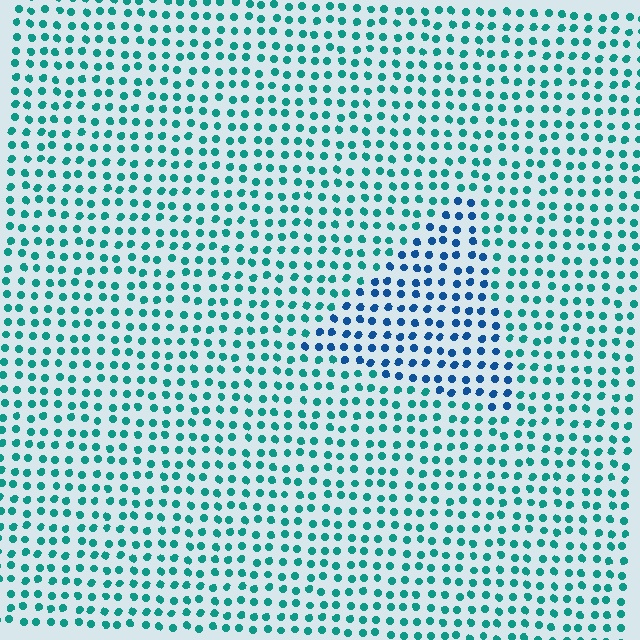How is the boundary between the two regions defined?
The boundary is defined purely by a slight shift in hue (about 39 degrees). Spacing, size, and orientation are identical on both sides.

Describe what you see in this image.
The image is filled with small teal elements in a uniform arrangement. A triangle-shaped region is visible where the elements are tinted to a slightly different hue, forming a subtle color boundary.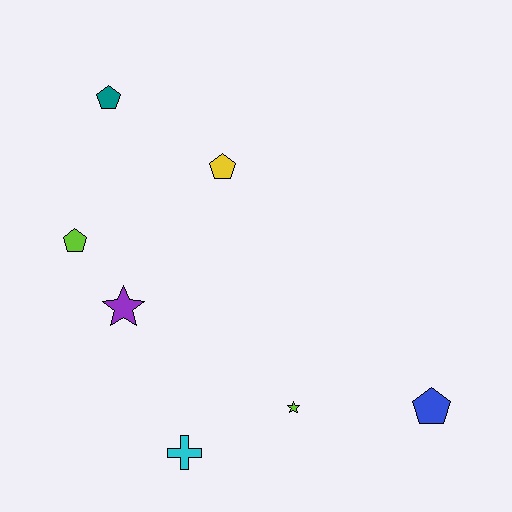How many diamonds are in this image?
There are no diamonds.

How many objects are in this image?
There are 7 objects.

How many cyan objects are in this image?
There is 1 cyan object.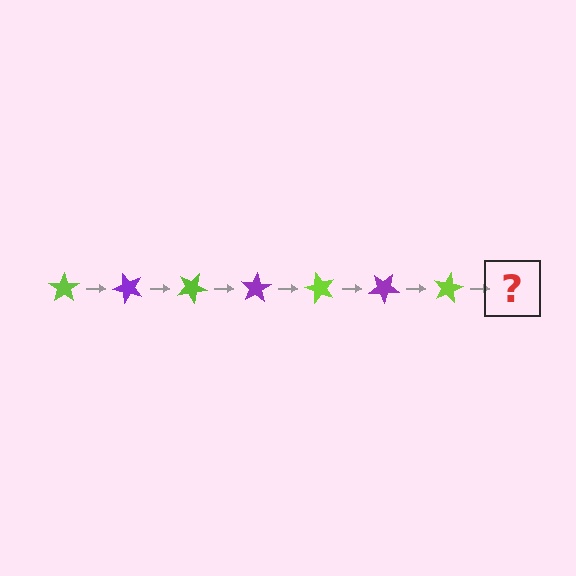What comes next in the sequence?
The next element should be a purple star, rotated 350 degrees from the start.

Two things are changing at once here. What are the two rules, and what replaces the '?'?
The two rules are that it rotates 50 degrees each step and the color cycles through lime and purple. The '?' should be a purple star, rotated 350 degrees from the start.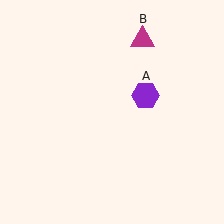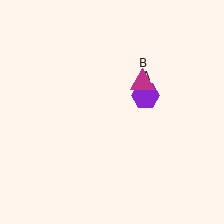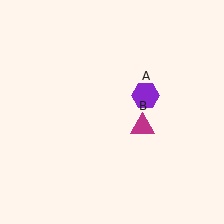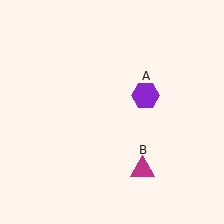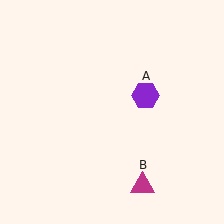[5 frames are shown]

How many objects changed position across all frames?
1 object changed position: magenta triangle (object B).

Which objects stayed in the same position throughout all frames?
Purple hexagon (object A) remained stationary.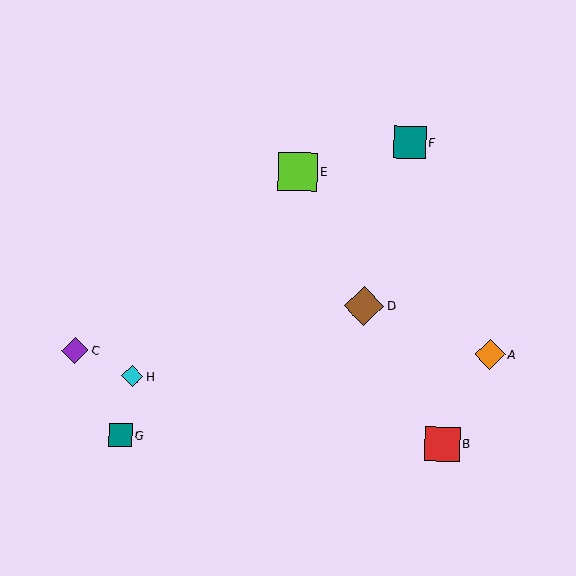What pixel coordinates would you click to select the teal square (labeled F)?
Click at (410, 143) to select the teal square F.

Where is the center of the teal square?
The center of the teal square is at (410, 143).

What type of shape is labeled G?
Shape G is a teal square.